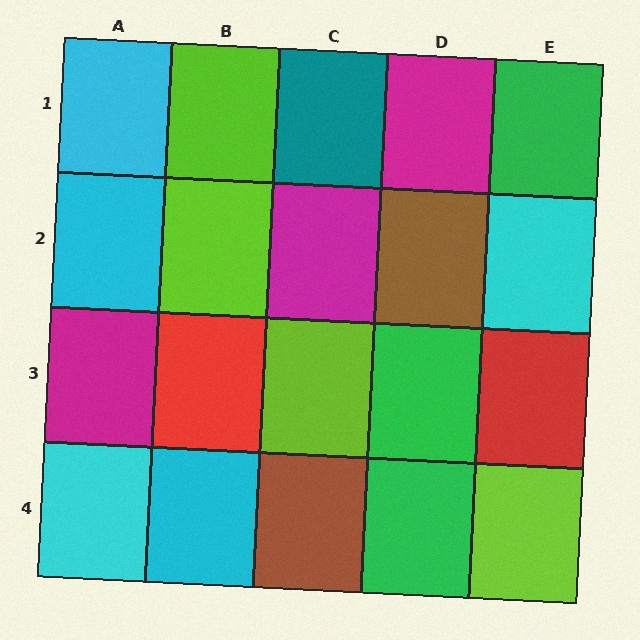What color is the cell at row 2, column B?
Lime.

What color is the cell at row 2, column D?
Brown.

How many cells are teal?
1 cell is teal.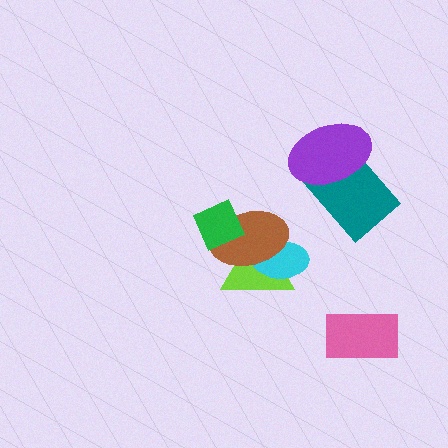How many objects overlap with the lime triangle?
3 objects overlap with the lime triangle.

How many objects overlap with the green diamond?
2 objects overlap with the green diamond.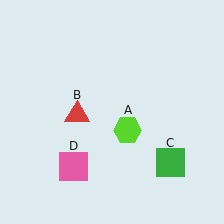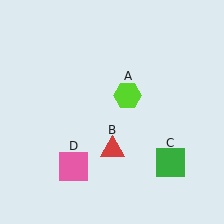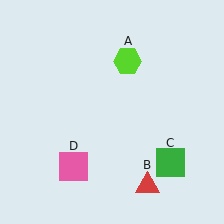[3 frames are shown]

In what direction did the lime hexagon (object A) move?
The lime hexagon (object A) moved up.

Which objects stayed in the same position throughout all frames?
Green square (object C) and pink square (object D) remained stationary.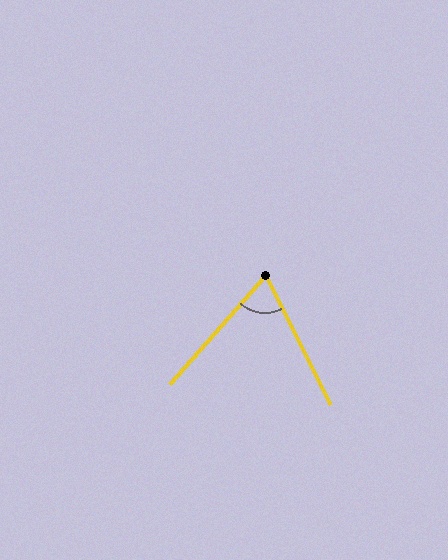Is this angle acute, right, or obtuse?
It is acute.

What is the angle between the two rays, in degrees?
Approximately 68 degrees.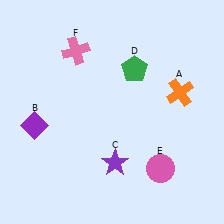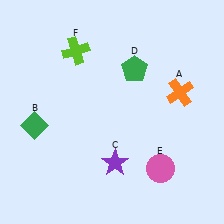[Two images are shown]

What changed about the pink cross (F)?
In Image 1, F is pink. In Image 2, it changed to lime.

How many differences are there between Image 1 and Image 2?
There are 2 differences between the two images.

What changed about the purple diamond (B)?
In Image 1, B is purple. In Image 2, it changed to green.